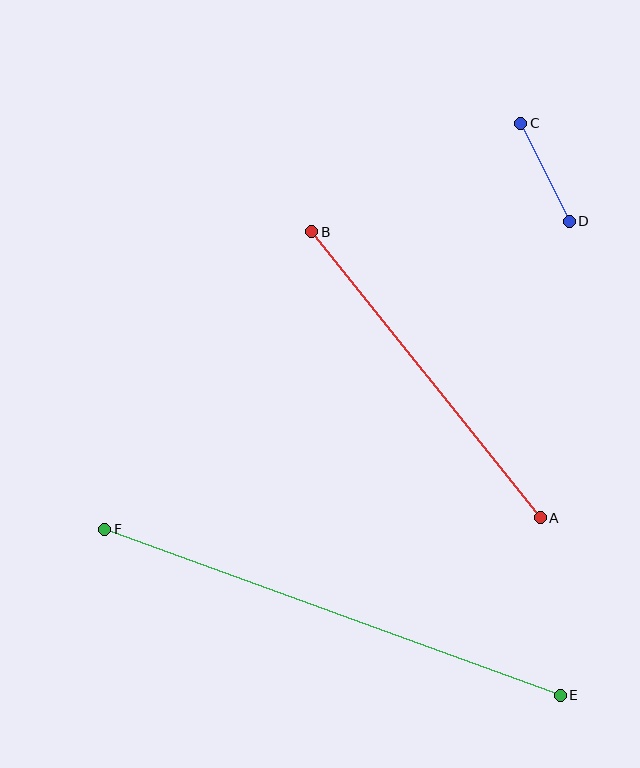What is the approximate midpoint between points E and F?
The midpoint is at approximately (333, 612) pixels.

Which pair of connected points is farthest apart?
Points E and F are farthest apart.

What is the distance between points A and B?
The distance is approximately 366 pixels.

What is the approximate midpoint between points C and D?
The midpoint is at approximately (545, 172) pixels.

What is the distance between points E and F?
The distance is approximately 485 pixels.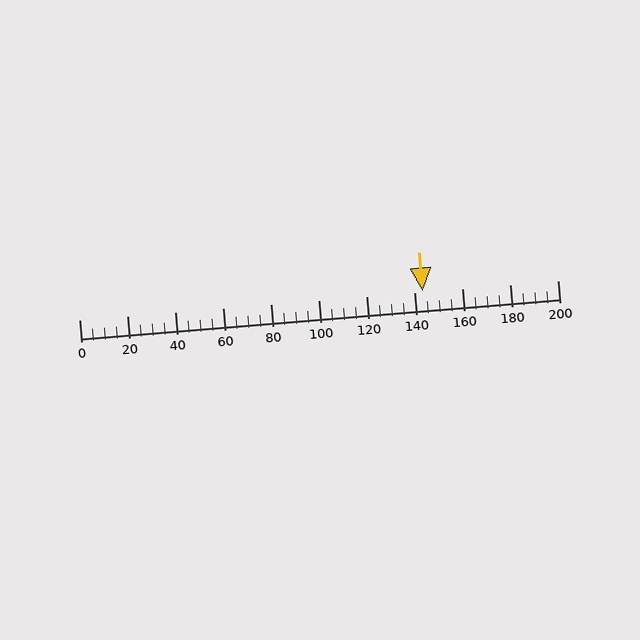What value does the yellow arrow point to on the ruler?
The yellow arrow points to approximately 144.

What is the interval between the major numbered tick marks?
The major tick marks are spaced 20 units apart.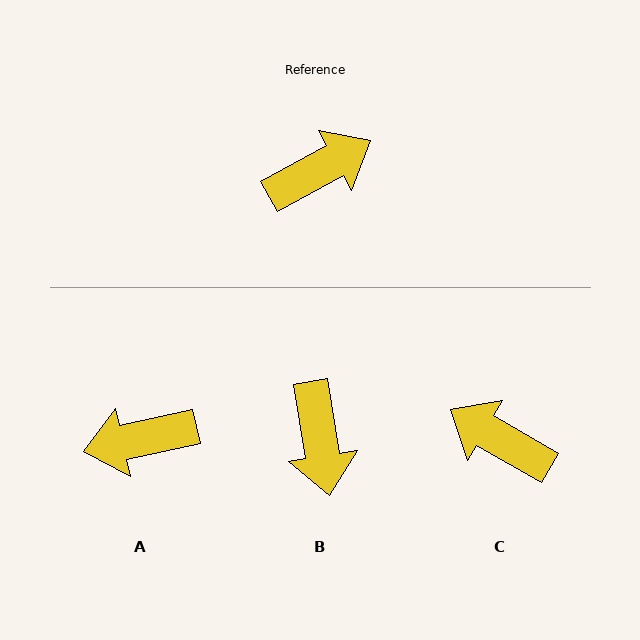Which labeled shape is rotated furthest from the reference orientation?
A, about 163 degrees away.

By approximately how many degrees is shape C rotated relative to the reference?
Approximately 121 degrees counter-clockwise.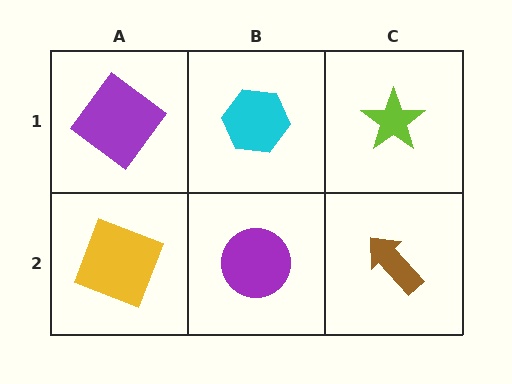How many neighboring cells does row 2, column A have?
2.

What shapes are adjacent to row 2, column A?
A purple diamond (row 1, column A), a purple circle (row 2, column B).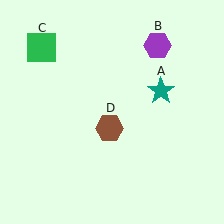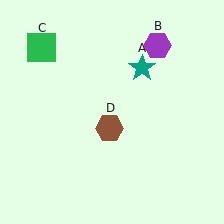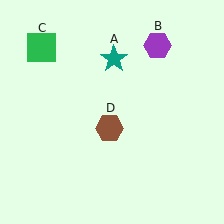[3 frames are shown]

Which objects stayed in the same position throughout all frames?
Purple hexagon (object B) and green square (object C) and brown hexagon (object D) remained stationary.